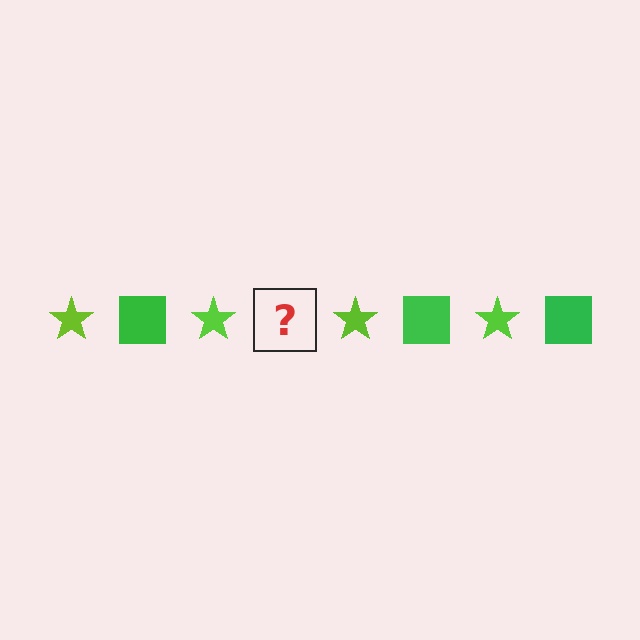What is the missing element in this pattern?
The missing element is a green square.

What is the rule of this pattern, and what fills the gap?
The rule is that the pattern alternates between lime star and green square. The gap should be filled with a green square.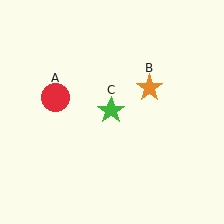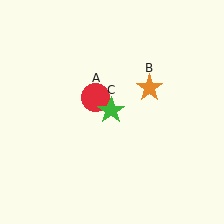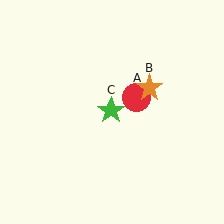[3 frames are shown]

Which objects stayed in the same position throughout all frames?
Orange star (object B) and green star (object C) remained stationary.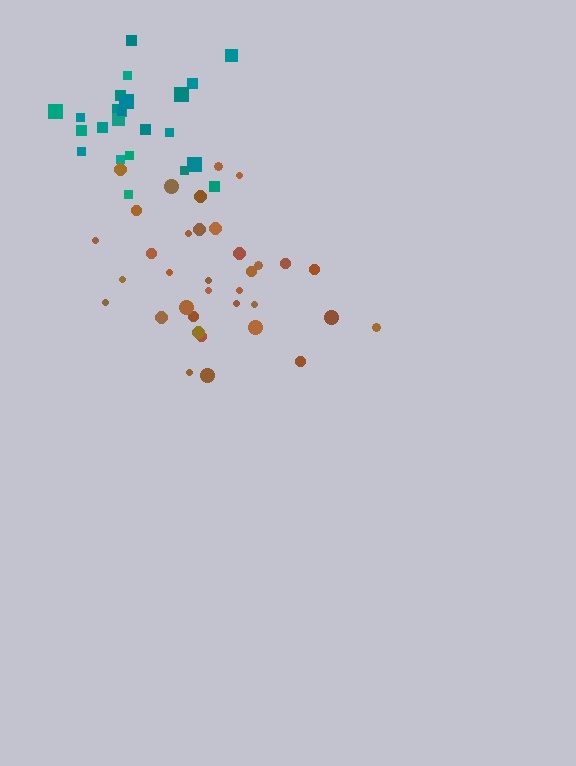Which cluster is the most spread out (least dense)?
Teal.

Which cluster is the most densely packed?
Brown.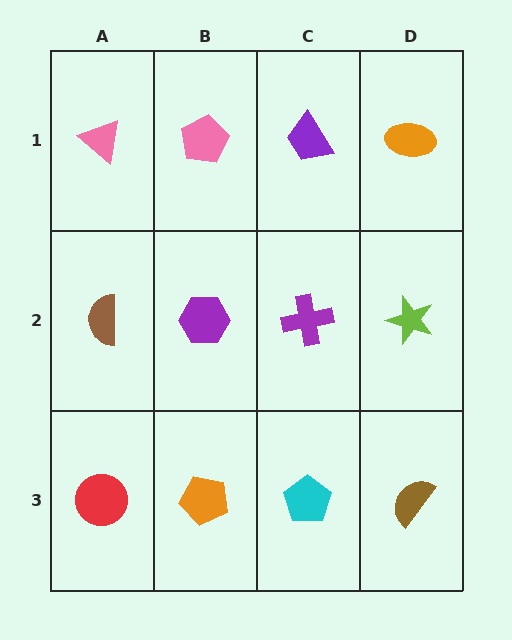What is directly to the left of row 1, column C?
A pink pentagon.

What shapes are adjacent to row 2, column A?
A pink triangle (row 1, column A), a red circle (row 3, column A), a purple hexagon (row 2, column B).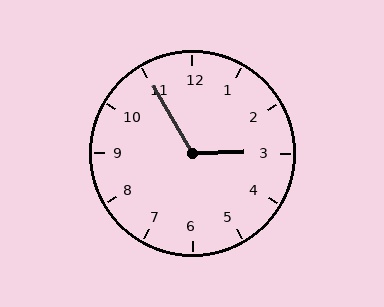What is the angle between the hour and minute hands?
Approximately 118 degrees.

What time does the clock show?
2:55.